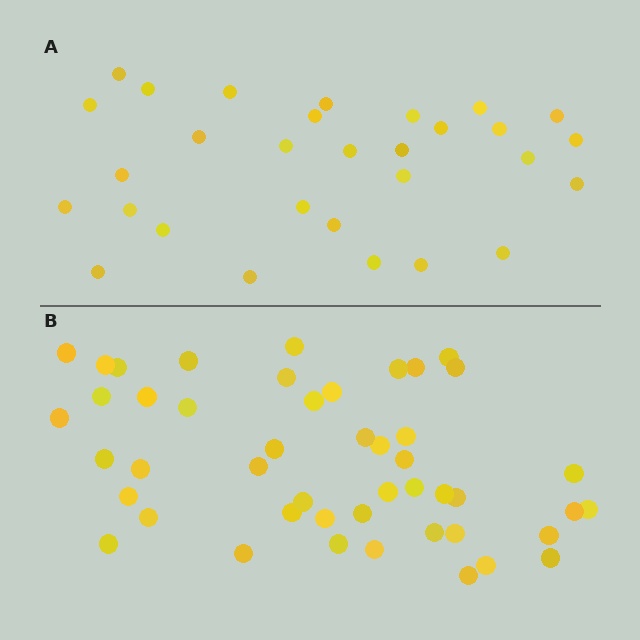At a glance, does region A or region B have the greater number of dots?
Region B (the bottom region) has more dots.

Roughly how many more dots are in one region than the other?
Region B has approximately 15 more dots than region A.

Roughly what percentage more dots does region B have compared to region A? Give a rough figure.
About 55% more.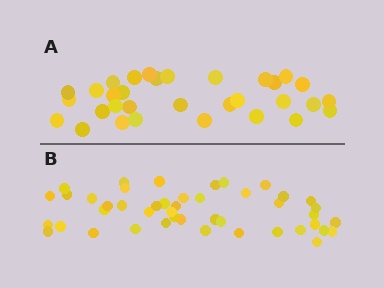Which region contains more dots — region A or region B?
Region B (the bottom region) has more dots.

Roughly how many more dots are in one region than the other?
Region B has approximately 15 more dots than region A.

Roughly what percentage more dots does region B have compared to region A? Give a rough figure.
About 40% more.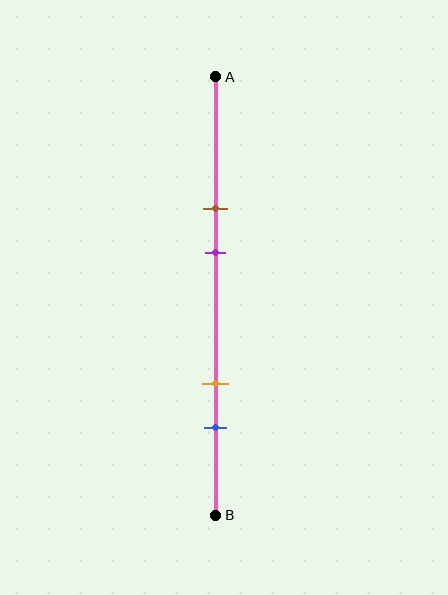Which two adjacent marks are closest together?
The brown and purple marks are the closest adjacent pair.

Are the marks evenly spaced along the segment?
No, the marks are not evenly spaced.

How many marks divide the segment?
There are 4 marks dividing the segment.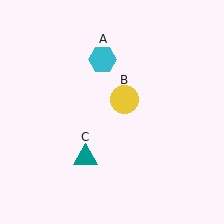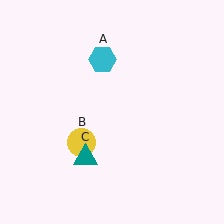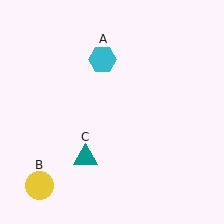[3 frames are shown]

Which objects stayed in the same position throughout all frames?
Cyan hexagon (object A) and teal triangle (object C) remained stationary.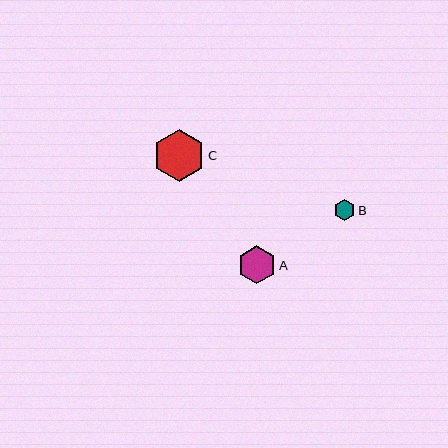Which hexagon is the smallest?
Hexagon B is the smallest with a size of approximately 21 pixels.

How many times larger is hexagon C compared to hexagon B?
Hexagon C is approximately 2.5 times the size of hexagon B.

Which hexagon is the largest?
Hexagon C is the largest with a size of approximately 52 pixels.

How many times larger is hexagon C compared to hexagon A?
Hexagon C is approximately 1.4 times the size of hexagon A.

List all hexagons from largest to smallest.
From largest to smallest: C, A, B.